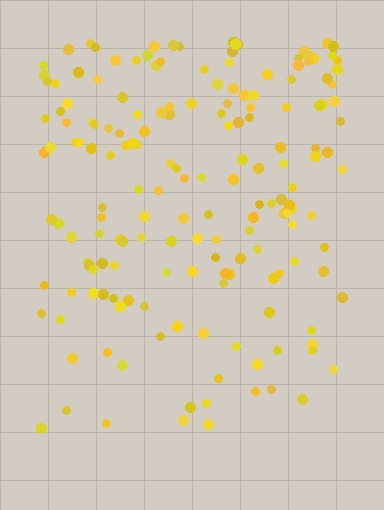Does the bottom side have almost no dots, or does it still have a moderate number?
Still a moderate number, just noticeably fewer than the top.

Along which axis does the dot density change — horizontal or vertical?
Vertical.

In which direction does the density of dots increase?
From bottom to top, with the top side densest.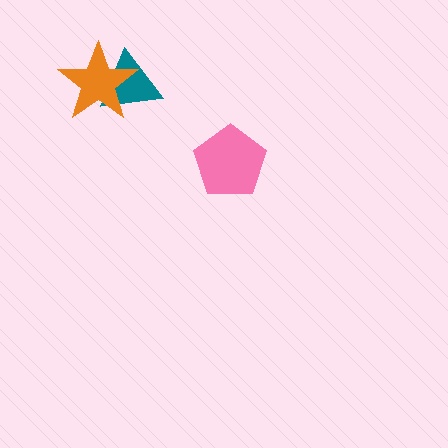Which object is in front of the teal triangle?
The orange star is in front of the teal triangle.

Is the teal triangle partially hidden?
Yes, it is partially covered by another shape.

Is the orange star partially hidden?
No, no other shape covers it.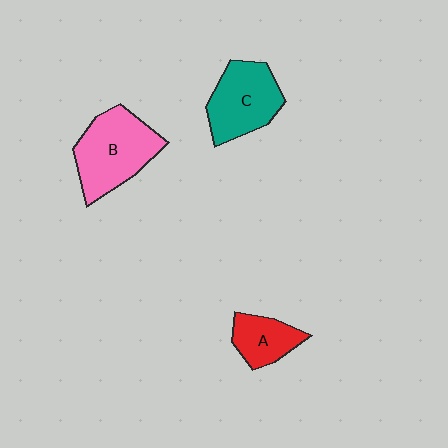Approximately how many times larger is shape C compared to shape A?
Approximately 1.6 times.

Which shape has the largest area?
Shape B (pink).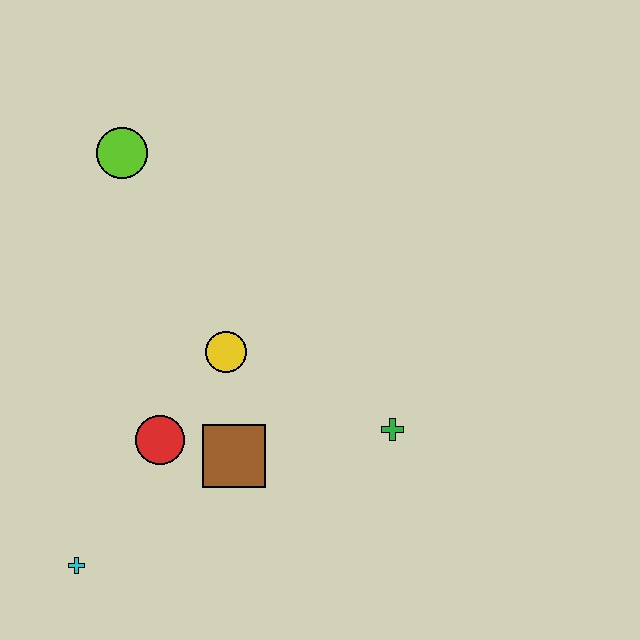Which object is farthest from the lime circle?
The cyan cross is farthest from the lime circle.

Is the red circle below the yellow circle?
Yes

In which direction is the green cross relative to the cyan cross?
The green cross is to the right of the cyan cross.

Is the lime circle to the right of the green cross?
No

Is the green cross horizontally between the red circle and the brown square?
No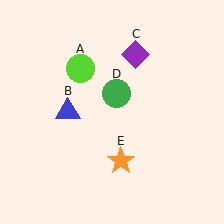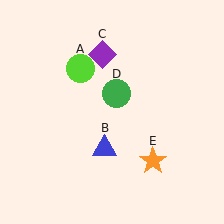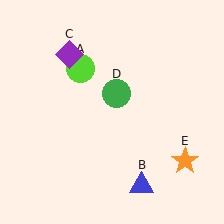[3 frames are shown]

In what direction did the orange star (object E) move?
The orange star (object E) moved right.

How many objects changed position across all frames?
3 objects changed position: blue triangle (object B), purple diamond (object C), orange star (object E).